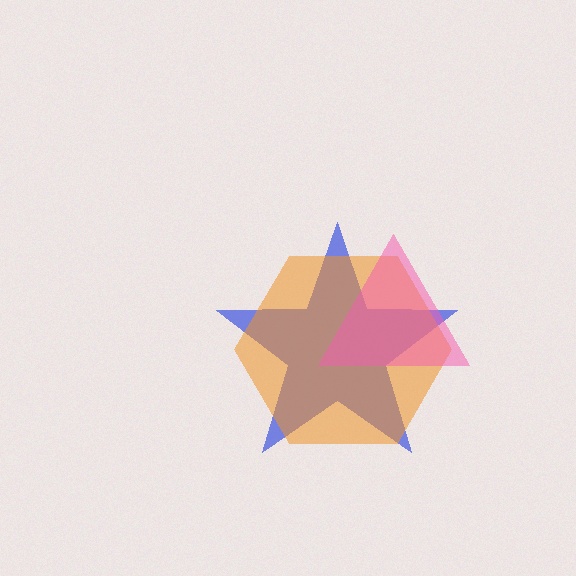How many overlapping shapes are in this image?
There are 3 overlapping shapes in the image.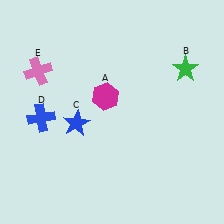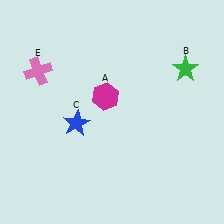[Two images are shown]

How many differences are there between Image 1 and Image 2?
There is 1 difference between the two images.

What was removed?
The blue cross (D) was removed in Image 2.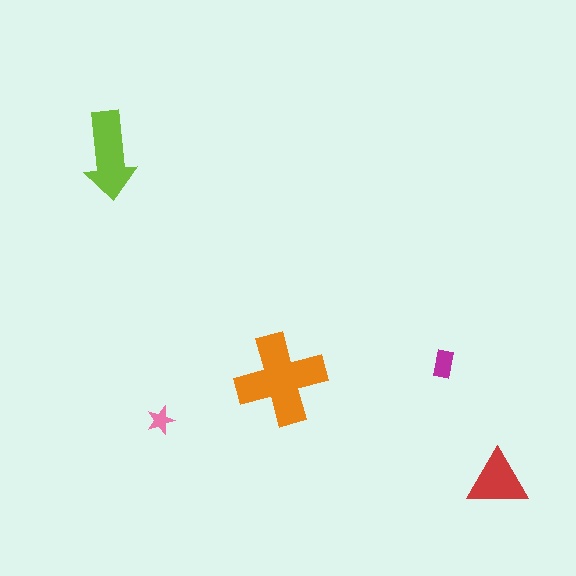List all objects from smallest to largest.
The pink star, the magenta rectangle, the red triangle, the lime arrow, the orange cross.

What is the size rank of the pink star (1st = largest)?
5th.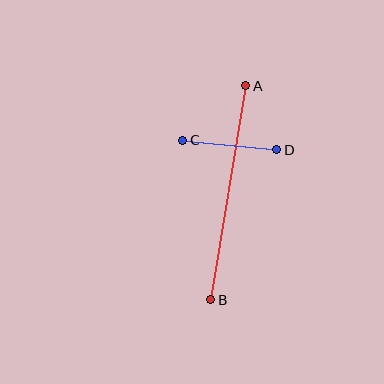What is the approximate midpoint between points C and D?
The midpoint is at approximately (230, 145) pixels.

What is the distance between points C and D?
The distance is approximately 94 pixels.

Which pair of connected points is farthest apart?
Points A and B are farthest apart.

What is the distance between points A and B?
The distance is approximately 217 pixels.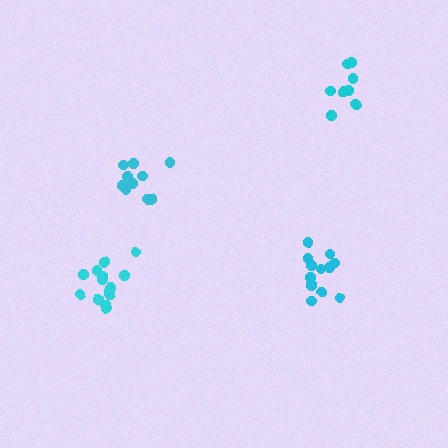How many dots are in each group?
Group 1: 9 dots, Group 2: 14 dots, Group 3: 13 dots, Group 4: 10 dots (46 total).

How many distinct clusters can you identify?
There are 4 distinct clusters.